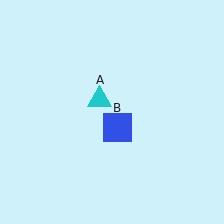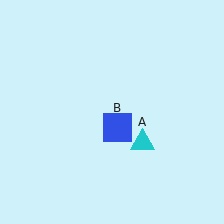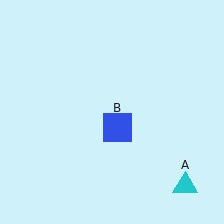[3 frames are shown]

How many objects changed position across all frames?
1 object changed position: cyan triangle (object A).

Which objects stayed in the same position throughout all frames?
Blue square (object B) remained stationary.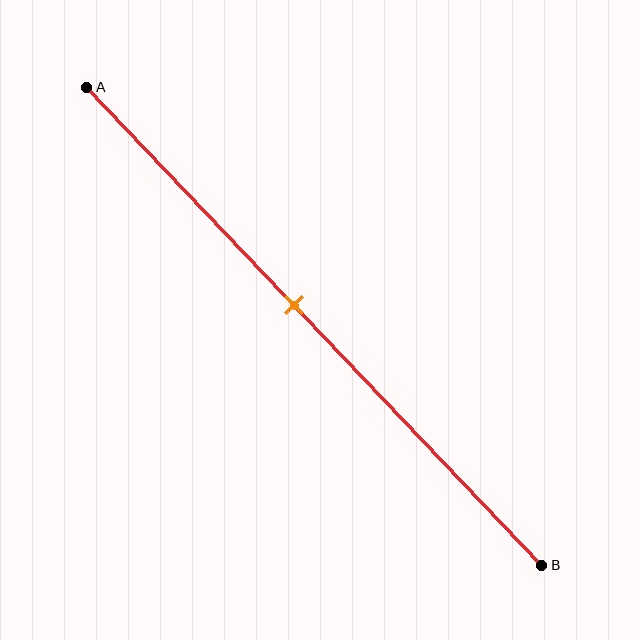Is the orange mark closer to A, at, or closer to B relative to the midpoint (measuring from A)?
The orange mark is closer to point A than the midpoint of segment AB.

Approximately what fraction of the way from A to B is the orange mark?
The orange mark is approximately 45% of the way from A to B.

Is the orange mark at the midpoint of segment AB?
No, the mark is at about 45% from A, not at the 50% midpoint.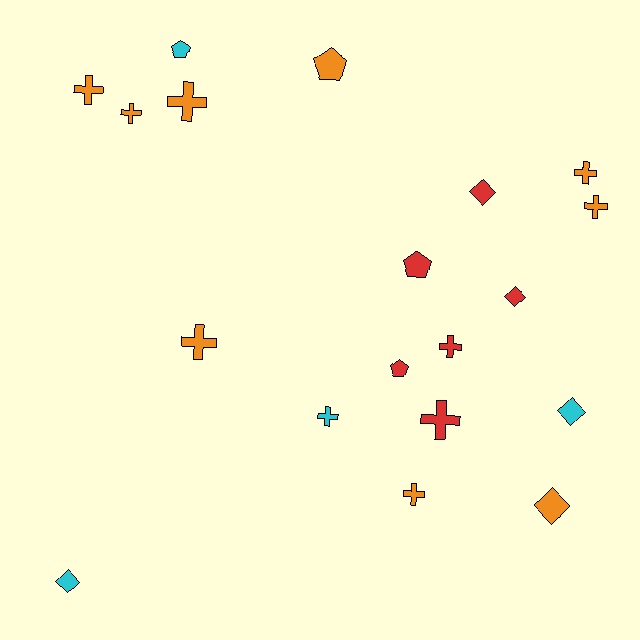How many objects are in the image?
There are 19 objects.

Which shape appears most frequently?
Cross, with 10 objects.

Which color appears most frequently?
Orange, with 9 objects.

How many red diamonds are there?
There are 2 red diamonds.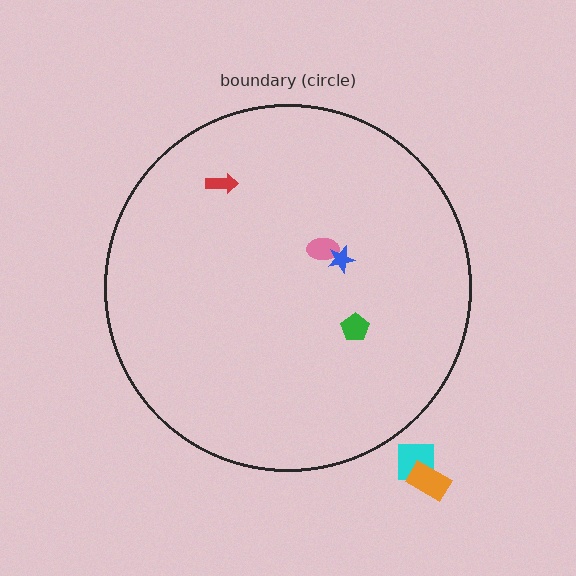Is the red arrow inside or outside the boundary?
Inside.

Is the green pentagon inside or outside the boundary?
Inside.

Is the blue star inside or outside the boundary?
Inside.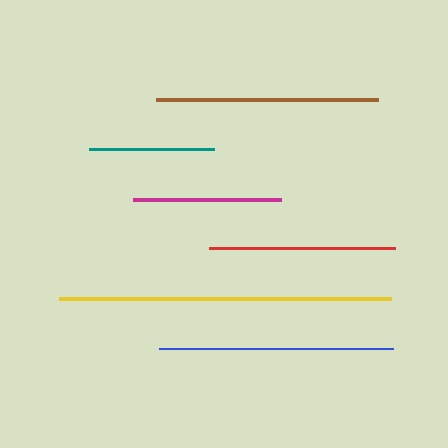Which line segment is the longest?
The yellow line is the longest at approximately 332 pixels.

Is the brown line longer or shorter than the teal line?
The brown line is longer than the teal line.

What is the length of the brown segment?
The brown segment is approximately 221 pixels long.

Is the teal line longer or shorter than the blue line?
The blue line is longer than the teal line.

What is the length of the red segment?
The red segment is approximately 186 pixels long.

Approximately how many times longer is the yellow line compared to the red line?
The yellow line is approximately 1.8 times the length of the red line.